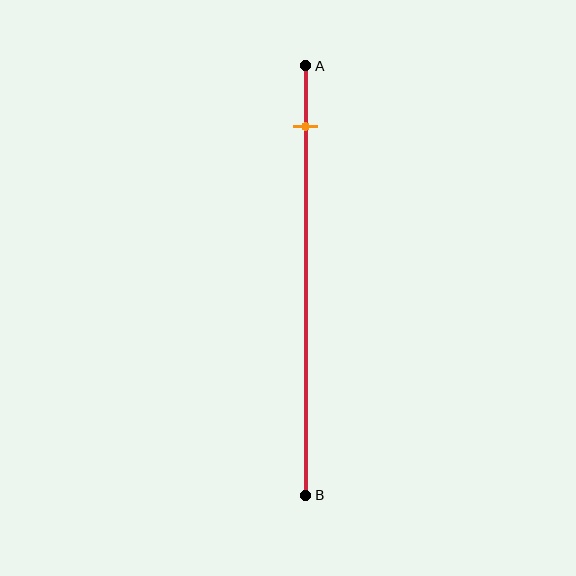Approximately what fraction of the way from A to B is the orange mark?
The orange mark is approximately 15% of the way from A to B.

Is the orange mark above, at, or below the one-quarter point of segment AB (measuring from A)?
The orange mark is above the one-quarter point of segment AB.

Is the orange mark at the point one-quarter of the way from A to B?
No, the mark is at about 15% from A, not at the 25% one-quarter point.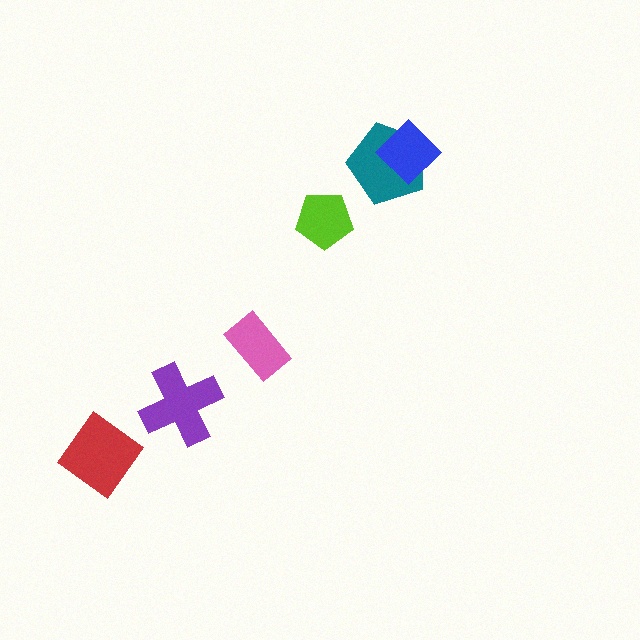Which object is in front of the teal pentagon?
The blue diamond is in front of the teal pentagon.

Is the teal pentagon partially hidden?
Yes, it is partially covered by another shape.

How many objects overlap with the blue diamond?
1 object overlaps with the blue diamond.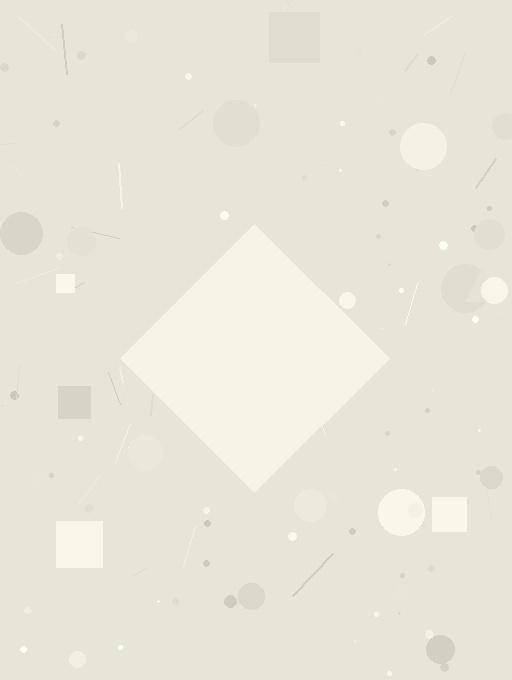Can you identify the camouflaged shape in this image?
The camouflaged shape is a diamond.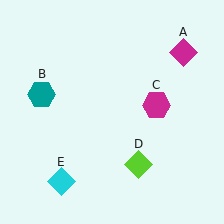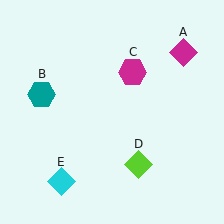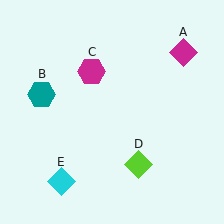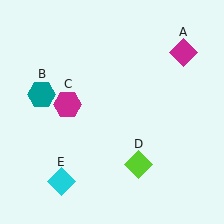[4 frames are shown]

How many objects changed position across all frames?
1 object changed position: magenta hexagon (object C).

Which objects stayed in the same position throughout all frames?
Magenta diamond (object A) and teal hexagon (object B) and lime diamond (object D) and cyan diamond (object E) remained stationary.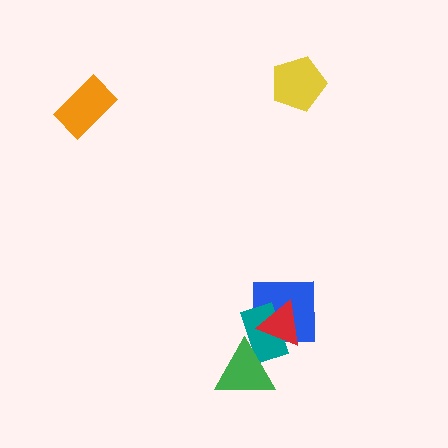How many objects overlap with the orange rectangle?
0 objects overlap with the orange rectangle.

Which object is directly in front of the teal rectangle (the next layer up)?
The red triangle is directly in front of the teal rectangle.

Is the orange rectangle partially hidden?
No, no other shape covers it.